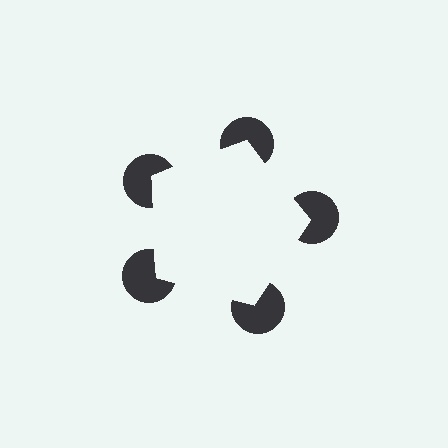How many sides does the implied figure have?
5 sides.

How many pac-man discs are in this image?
There are 5 — one at each vertex of the illusory pentagon.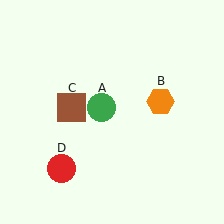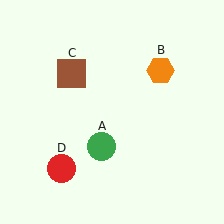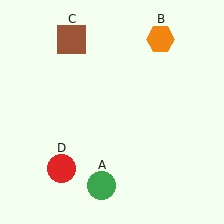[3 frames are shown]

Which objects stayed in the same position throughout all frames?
Red circle (object D) remained stationary.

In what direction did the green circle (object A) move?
The green circle (object A) moved down.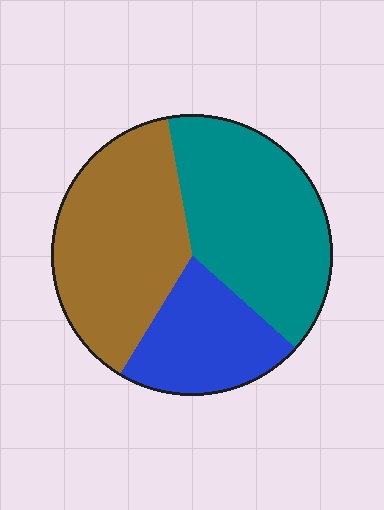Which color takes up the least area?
Blue, at roughly 20%.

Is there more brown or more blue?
Brown.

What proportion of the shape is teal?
Teal takes up about two fifths (2/5) of the shape.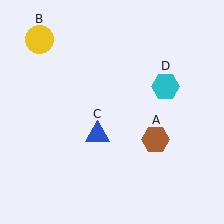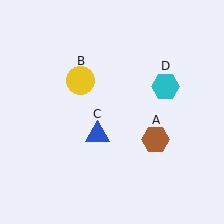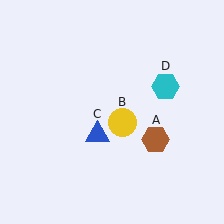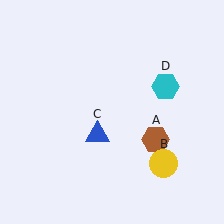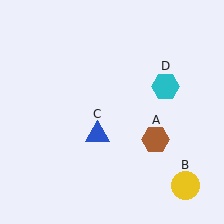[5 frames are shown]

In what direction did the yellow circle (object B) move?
The yellow circle (object B) moved down and to the right.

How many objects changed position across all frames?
1 object changed position: yellow circle (object B).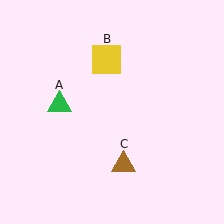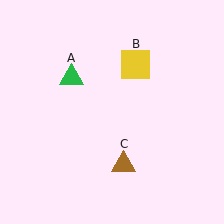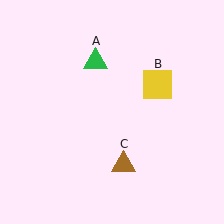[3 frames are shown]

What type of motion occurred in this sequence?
The green triangle (object A), yellow square (object B) rotated clockwise around the center of the scene.